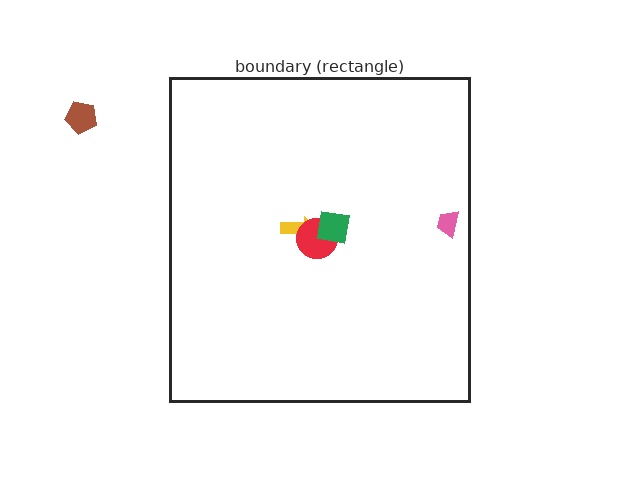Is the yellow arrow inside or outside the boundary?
Inside.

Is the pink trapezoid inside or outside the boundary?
Inside.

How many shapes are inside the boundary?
4 inside, 1 outside.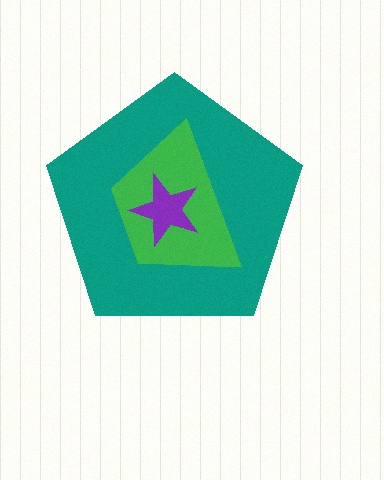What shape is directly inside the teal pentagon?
The green trapezoid.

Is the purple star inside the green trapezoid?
Yes.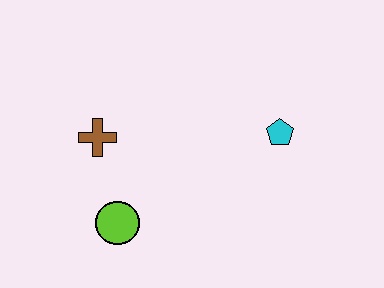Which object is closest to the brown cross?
The lime circle is closest to the brown cross.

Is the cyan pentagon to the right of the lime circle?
Yes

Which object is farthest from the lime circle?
The cyan pentagon is farthest from the lime circle.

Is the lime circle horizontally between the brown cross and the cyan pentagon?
Yes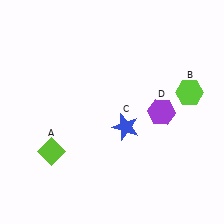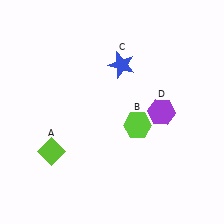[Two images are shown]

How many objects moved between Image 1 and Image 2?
2 objects moved between the two images.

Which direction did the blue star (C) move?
The blue star (C) moved up.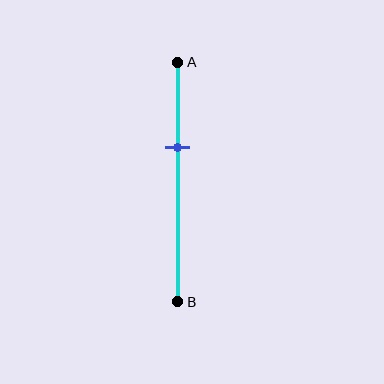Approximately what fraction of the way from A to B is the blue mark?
The blue mark is approximately 35% of the way from A to B.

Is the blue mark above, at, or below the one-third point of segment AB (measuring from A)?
The blue mark is approximately at the one-third point of segment AB.